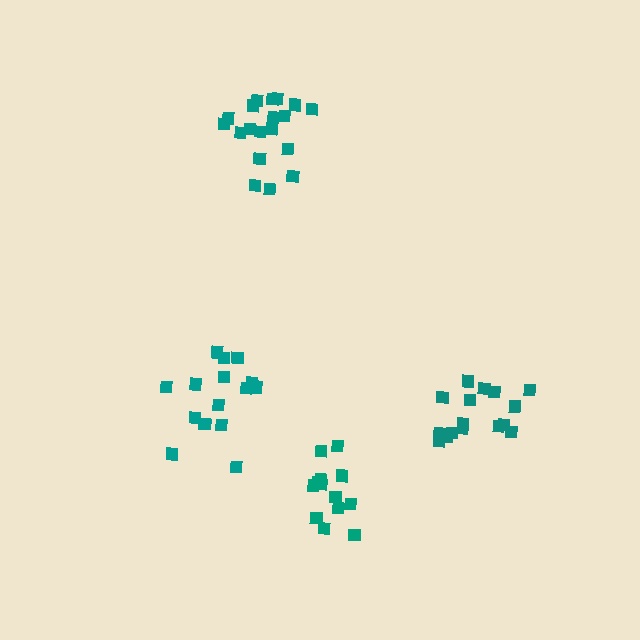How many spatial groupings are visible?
There are 4 spatial groupings.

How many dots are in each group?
Group 1: 19 dots, Group 2: 16 dots, Group 3: 16 dots, Group 4: 13 dots (64 total).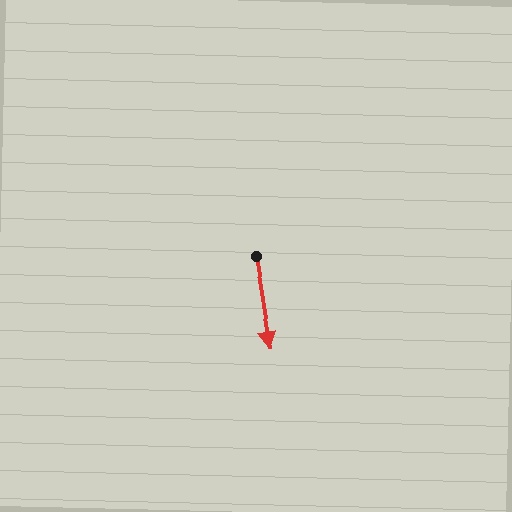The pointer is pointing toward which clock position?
Roughly 6 o'clock.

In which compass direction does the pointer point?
South.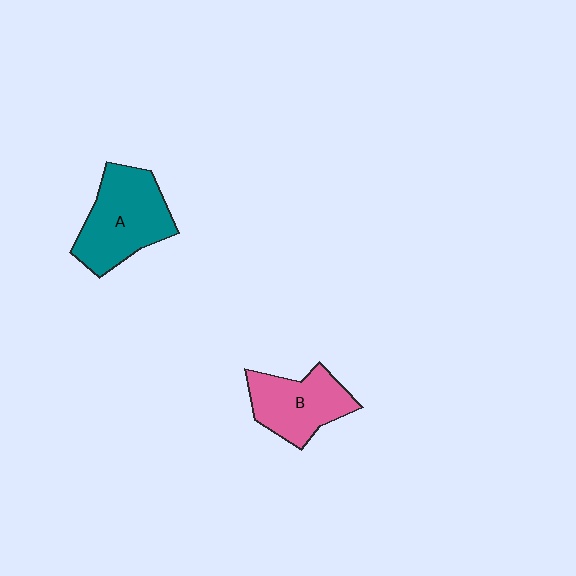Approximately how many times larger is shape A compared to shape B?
Approximately 1.3 times.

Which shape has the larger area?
Shape A (teal).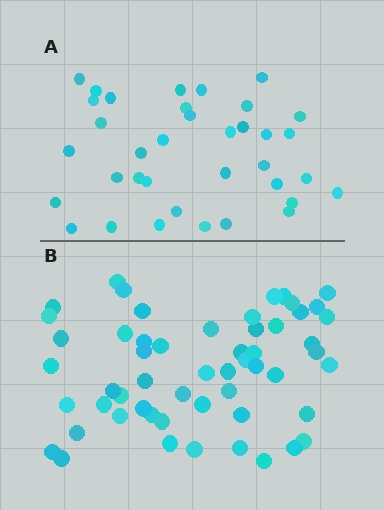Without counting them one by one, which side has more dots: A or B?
Region B (the bottom region) has more dots.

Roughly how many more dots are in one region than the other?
Region B has approximately 20 more dots than region A.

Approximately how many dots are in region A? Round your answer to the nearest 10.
About 40 dots. (The exact count is 36, which rounds to 40.)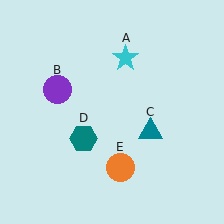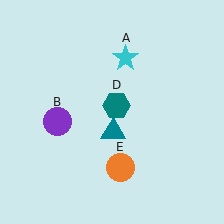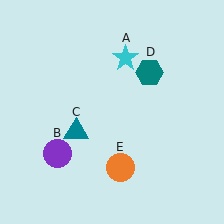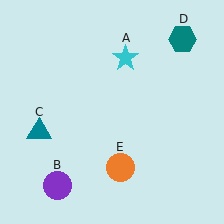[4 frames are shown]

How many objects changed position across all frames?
3 objects changed position: purple circle (object B), teal triangle (object C), teal hexagon (object D).